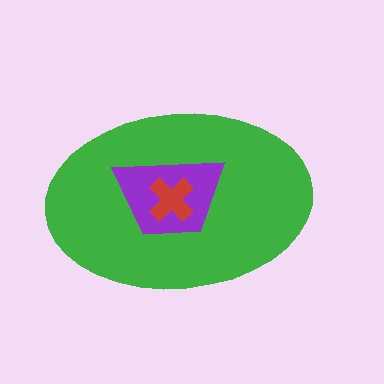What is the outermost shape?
The green ellipse.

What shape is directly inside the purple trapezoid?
The red cross.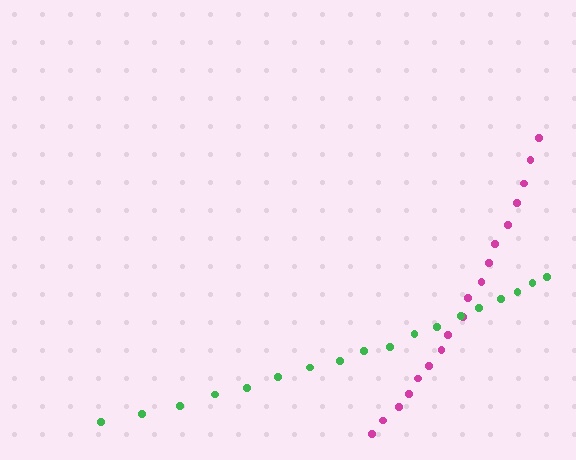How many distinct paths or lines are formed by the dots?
There are 2 distinct paths.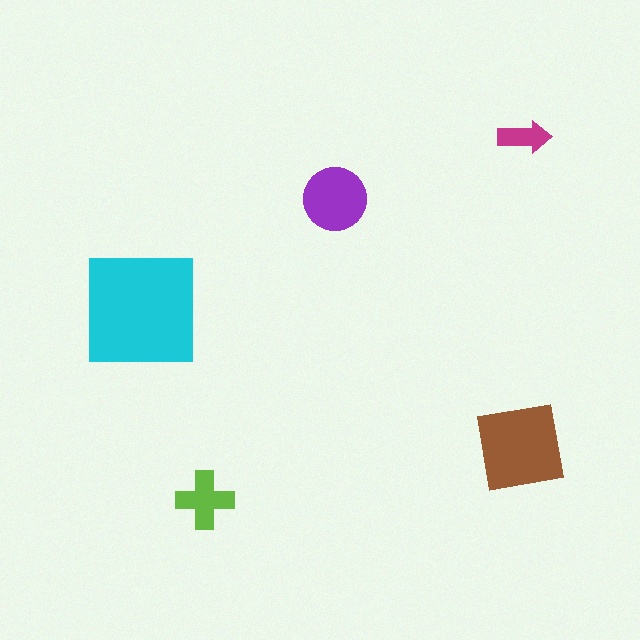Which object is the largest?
The cyan square.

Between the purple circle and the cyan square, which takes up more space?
The cyan square.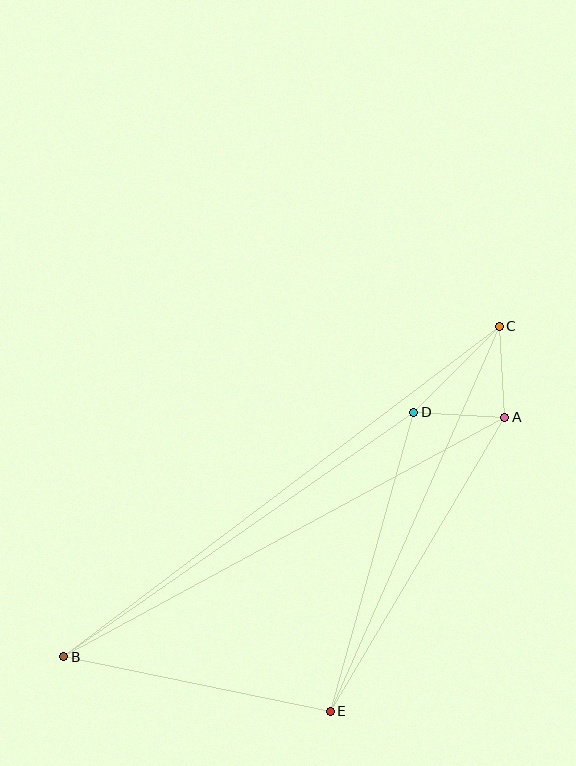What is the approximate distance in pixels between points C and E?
The distance between C and E is approximately 420 pixels.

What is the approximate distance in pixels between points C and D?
The distance between C and D is approximately 121 pixels.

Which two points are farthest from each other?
Points B and C are farthest from each other.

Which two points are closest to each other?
Points A and C are closest to each other.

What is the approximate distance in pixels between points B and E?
The distance between B and E is approximately 272 pixels.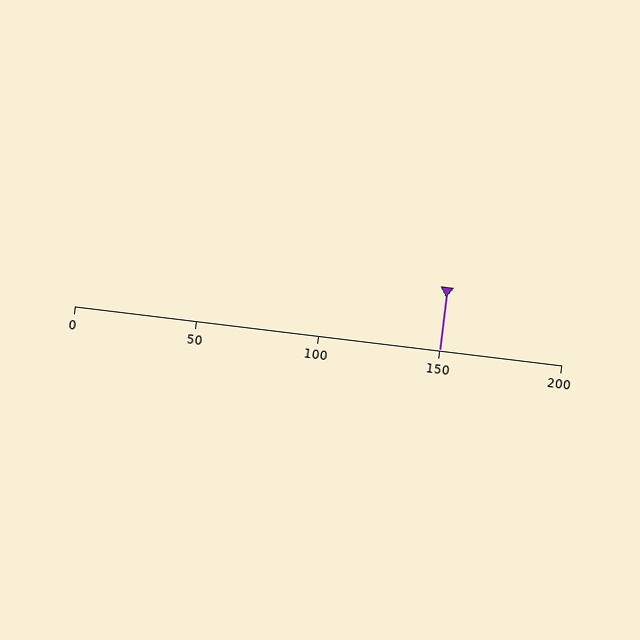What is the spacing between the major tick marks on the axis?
The major ticks are spaced 50 apart.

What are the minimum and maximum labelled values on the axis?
The axis runs from 0 to 200.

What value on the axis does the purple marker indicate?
The marker indicates approximately 150.